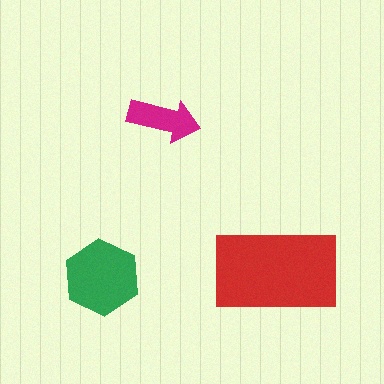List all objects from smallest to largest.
The magenta arrow, the green hexagon, the red rectangle.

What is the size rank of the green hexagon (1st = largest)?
2nd.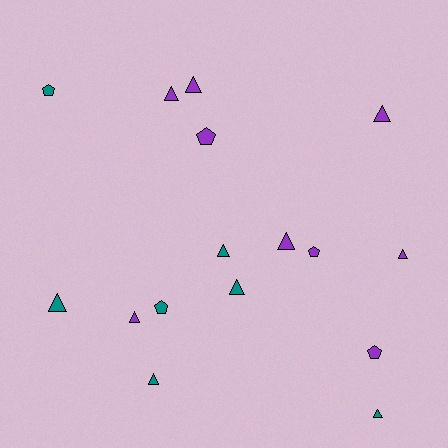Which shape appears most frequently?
Triangle, with 11 objects.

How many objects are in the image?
There are 16 objects.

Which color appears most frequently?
Purple, with 9 objects.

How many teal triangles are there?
There are 5 teal triangles.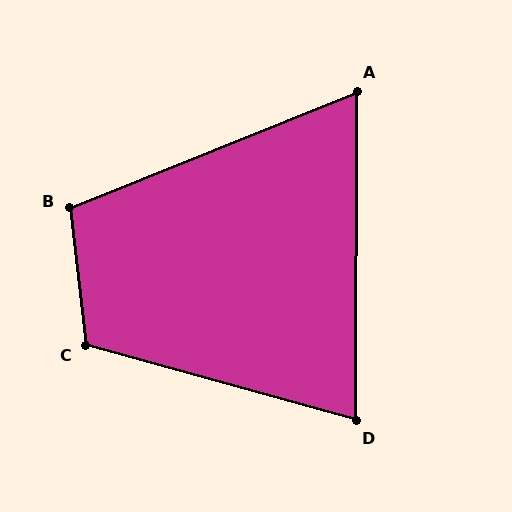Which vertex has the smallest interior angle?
A, at approximately 68 degrees.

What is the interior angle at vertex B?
Approximately 105 degrees (obtuse).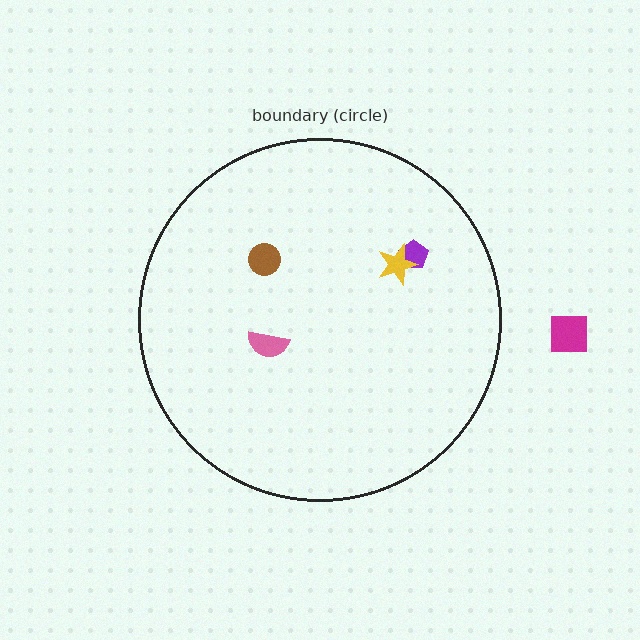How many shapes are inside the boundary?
4 inside, 1 outside.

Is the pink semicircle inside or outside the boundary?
Inside.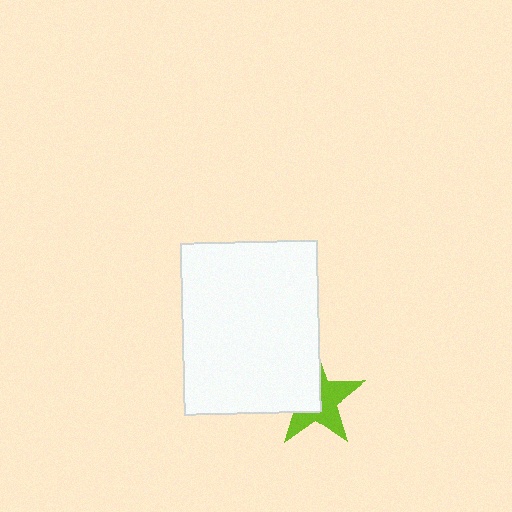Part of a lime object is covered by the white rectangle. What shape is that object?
It is a star.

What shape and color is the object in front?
The object in front is a white rectangle.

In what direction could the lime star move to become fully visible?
The lime star could move toward the lower-right. That would shift it out from behind the white rectangle entirely.